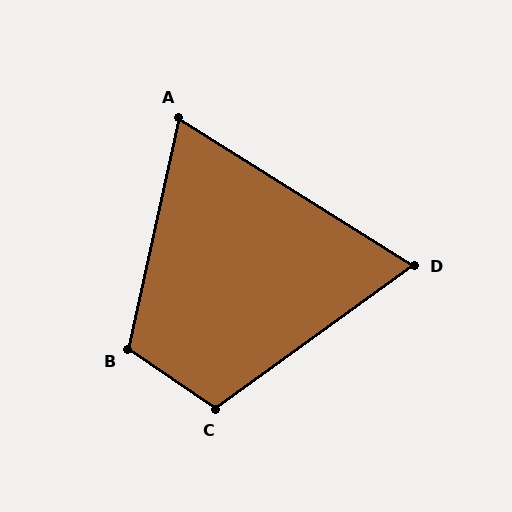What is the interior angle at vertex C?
Approximately 110 degrees (obtuse).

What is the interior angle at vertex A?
Approximately 70 degrees (acute).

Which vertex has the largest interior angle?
B, at approximately 112 degrees.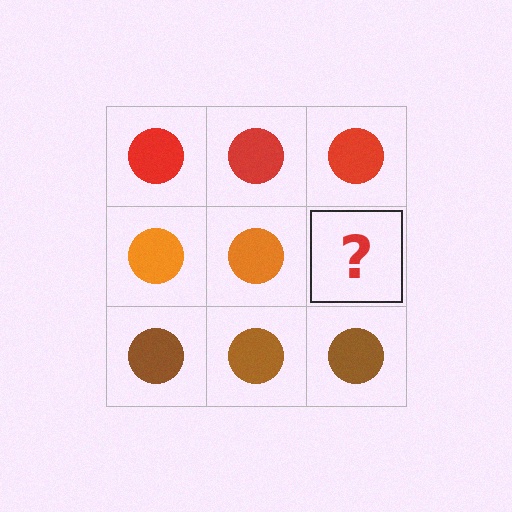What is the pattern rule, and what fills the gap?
The rule is that each row has a consistent color. The gap should be filled with an orange circle.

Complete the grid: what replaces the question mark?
The question mark should be replaced with an orange circle.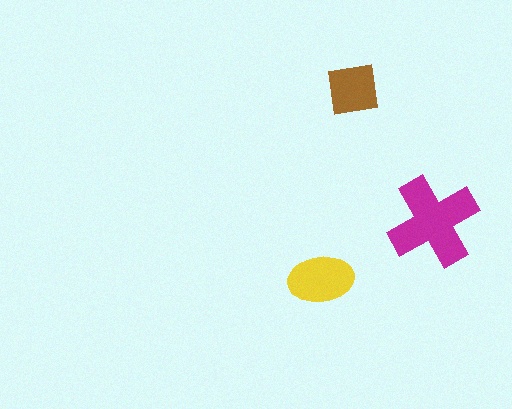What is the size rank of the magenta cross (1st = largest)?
1st.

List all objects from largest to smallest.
The magenta cross, the yellow ellipse, the brown square.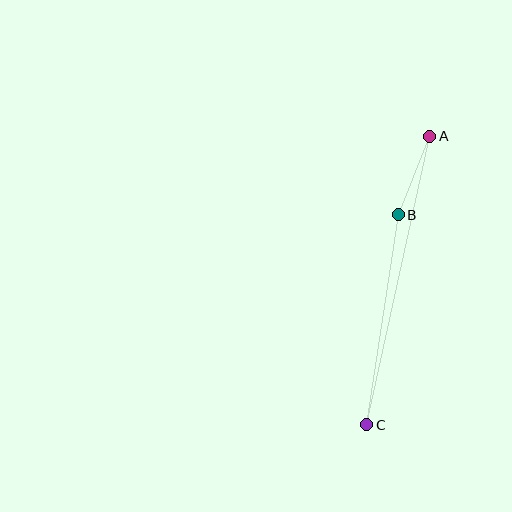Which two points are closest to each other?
Points A and B are closest to each other.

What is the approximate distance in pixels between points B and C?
The distance between B and C is approximately 213 pixels.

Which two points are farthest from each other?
Points A and C are farthest from each other.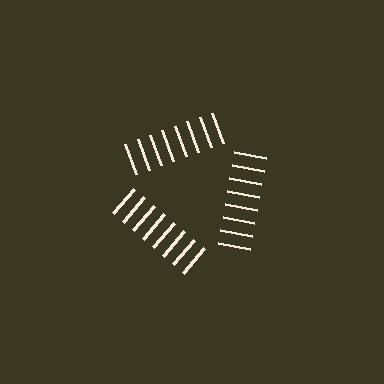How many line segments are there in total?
24 — 8 along each of the 3 edges.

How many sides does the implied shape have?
3 sides — the line-ends trace a triangle.